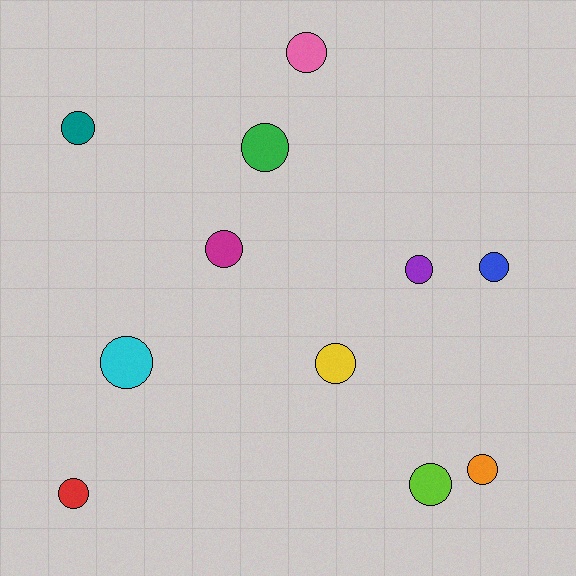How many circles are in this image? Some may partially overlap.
There are 11 circles.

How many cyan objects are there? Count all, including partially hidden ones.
There is 1 cyan object.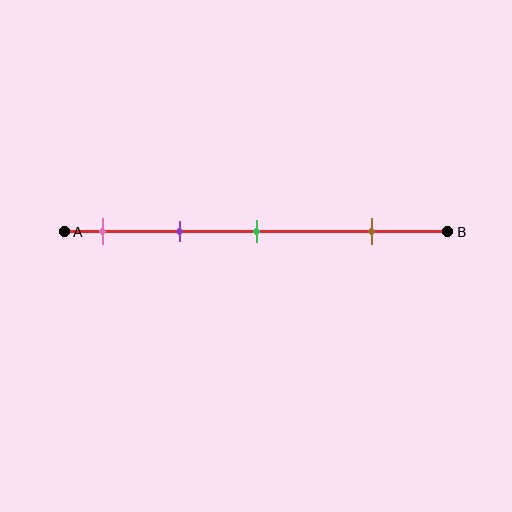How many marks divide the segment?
There are 4 marks dividing the segment.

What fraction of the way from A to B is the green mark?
The green mark is approximately 50% (0.5) of the way from A to B.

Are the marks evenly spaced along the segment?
No, the marks are not evenly spaced.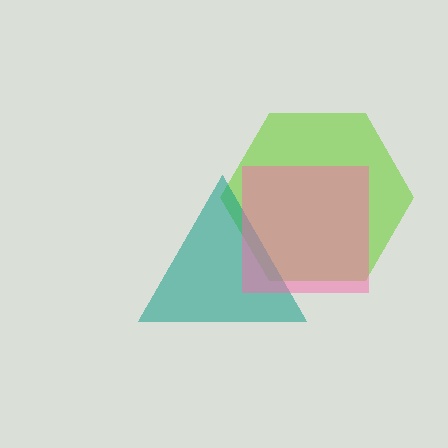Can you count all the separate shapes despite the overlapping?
Yes, there are 3 separate shapes.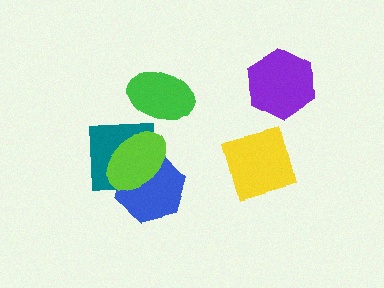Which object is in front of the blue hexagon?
The lime ellipse is in front of the blue hexagon.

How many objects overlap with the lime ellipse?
2 objects overlap with the lime ellipse.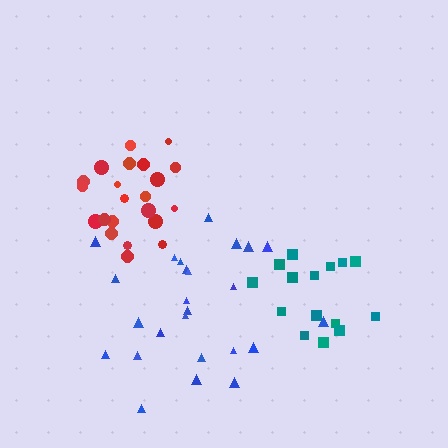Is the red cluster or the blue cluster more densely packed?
Red.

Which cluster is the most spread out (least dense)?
Blue.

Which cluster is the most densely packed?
Red.